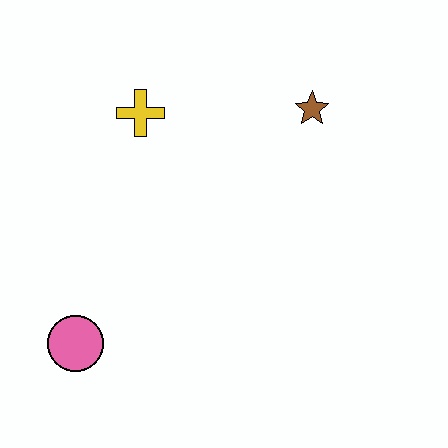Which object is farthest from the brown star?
The pink circle is farthest from the brown star.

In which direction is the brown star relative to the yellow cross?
The brown star is to the right of the yellow cross.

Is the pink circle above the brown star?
No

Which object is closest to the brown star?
The yellow cross is closest to the brown star.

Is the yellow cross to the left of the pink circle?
No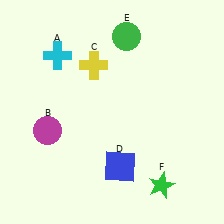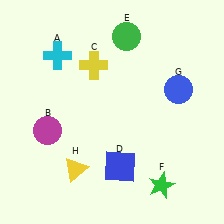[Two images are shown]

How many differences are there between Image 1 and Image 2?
There are 2 differences between the two images.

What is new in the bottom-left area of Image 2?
A yellow triangle (H) was added in the bottom-left area of Image 2.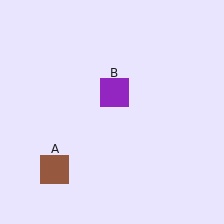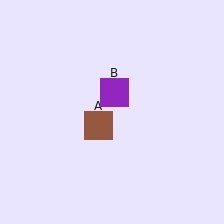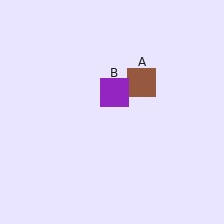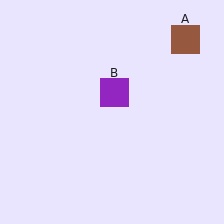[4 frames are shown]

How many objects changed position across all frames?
1 object changed position: brown square (object A).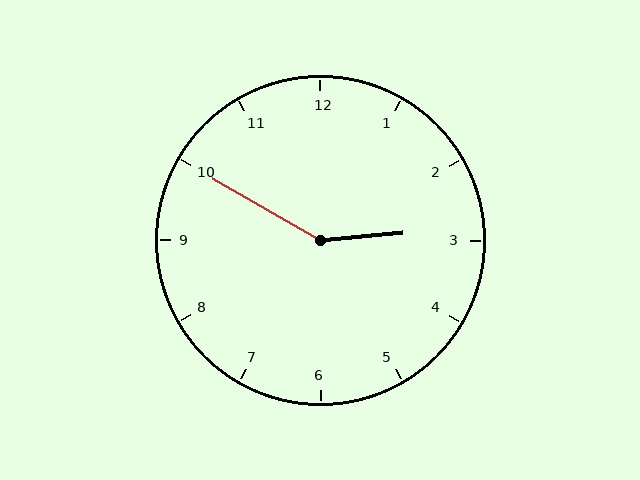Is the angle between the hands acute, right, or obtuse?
It is obtuse.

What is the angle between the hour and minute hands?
Approximately 145 degrees.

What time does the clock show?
2:50.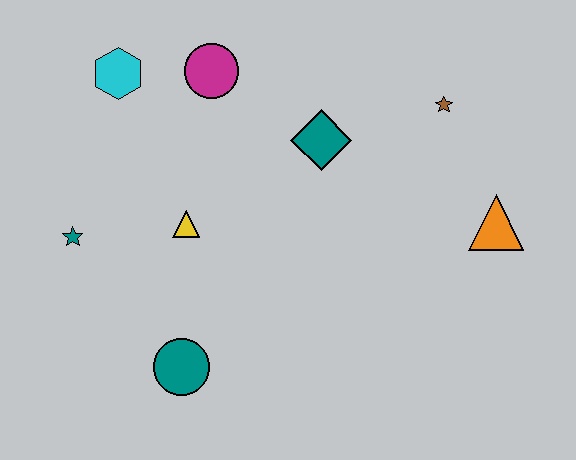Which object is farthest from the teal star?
The orange triangle is farthest from the teal star.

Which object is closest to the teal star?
The yellow triangle is closest to the teal star.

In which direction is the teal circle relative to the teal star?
The teal circle is below the teal star.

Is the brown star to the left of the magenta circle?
No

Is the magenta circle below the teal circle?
No